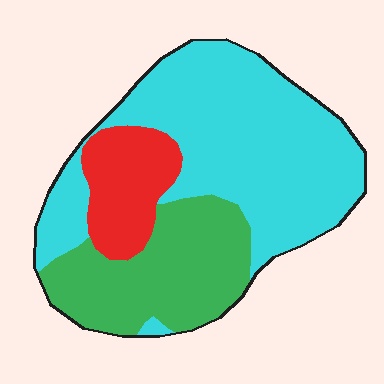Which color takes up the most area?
Cyan, at roughly 55%.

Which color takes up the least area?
Red, at roughly 15%.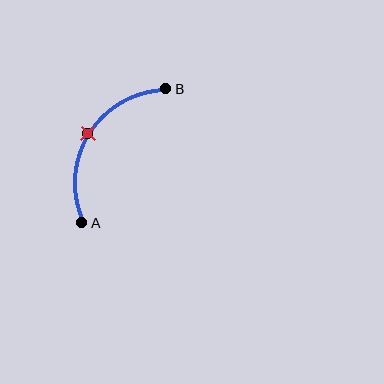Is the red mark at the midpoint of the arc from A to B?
Yes. The red mark lies on the arc at equal arc-length from both A and B — it is the arc midpoint.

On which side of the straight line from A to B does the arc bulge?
The arc bulges to the left of the straight line connecting A and B.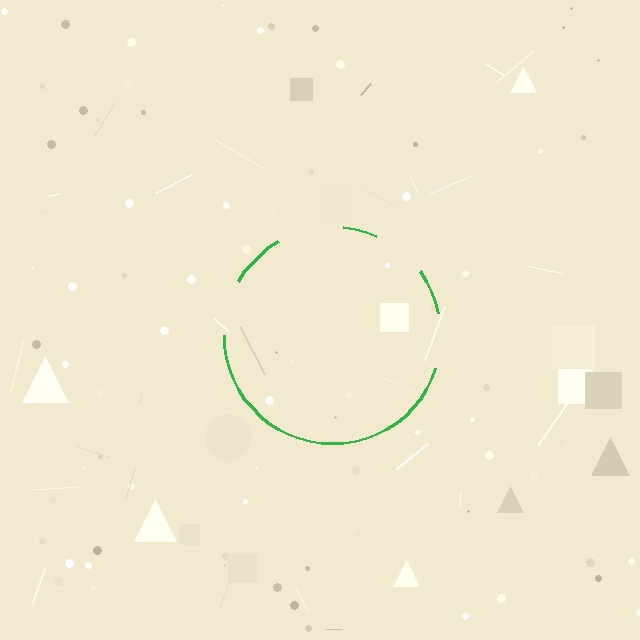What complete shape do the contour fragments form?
The contour fragments form a circle.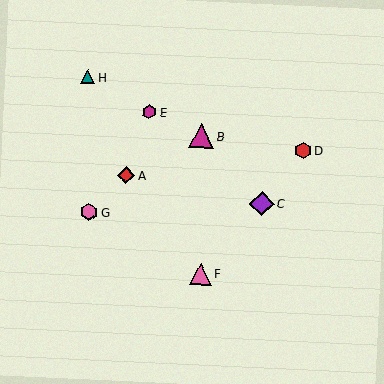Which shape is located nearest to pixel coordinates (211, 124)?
The magenta triangle (labeled B) at (201, 136) is nearest to that location.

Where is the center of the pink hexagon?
The center of the pink hexagon is at (89, 212).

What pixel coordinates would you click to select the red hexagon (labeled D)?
Click at (303, 151) to select the red hexagon D.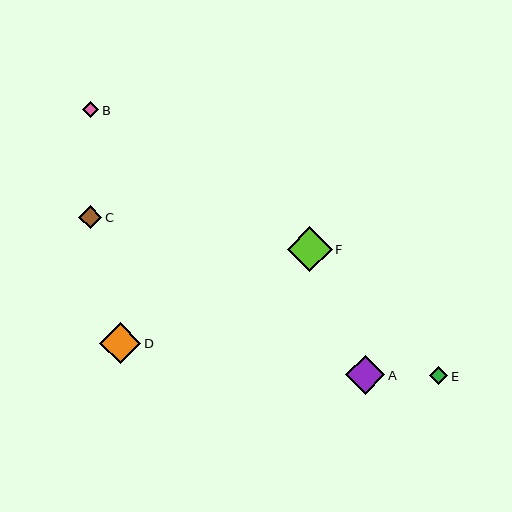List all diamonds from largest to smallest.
From largest to smallest: F, D, A, C, E, B.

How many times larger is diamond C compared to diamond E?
Diamond C is approximately 1.2 times the size of diamond E.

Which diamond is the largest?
Diamond F is the largest with a size of approximately 44 pixels.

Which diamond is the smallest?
Diamond B is the smallest with a size of approximately 16 pixels.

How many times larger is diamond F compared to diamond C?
Diamond F is approximately 1.9 times the size of diamond C.